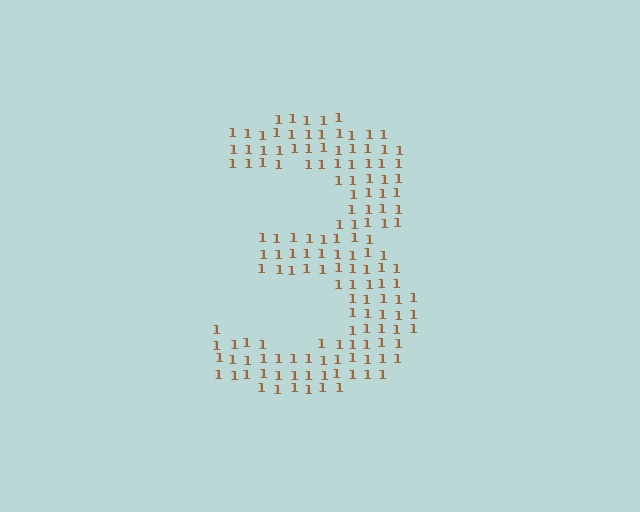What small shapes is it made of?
It is made of small digit 1's.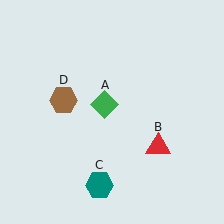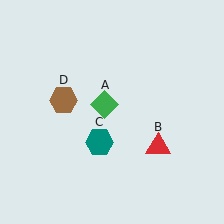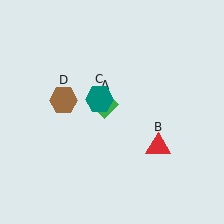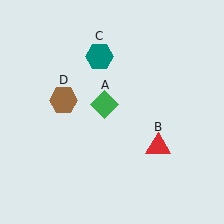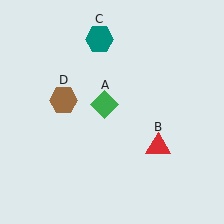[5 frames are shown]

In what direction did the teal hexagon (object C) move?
The teal hexagon (object C) moved up.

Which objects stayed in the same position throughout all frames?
Green diamond (object A) and red triangle (object B) and brown hexagon (object D) remained stationary.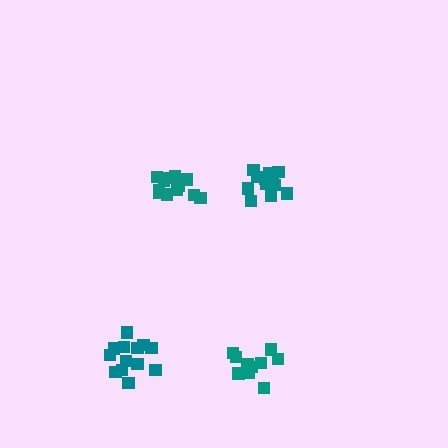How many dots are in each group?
Group 1: 10 dots, Group 2: 12 dots, Group 3: 12 dots, Group 4: 13 dots (47 total).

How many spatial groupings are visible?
There are 4 spatial groupings.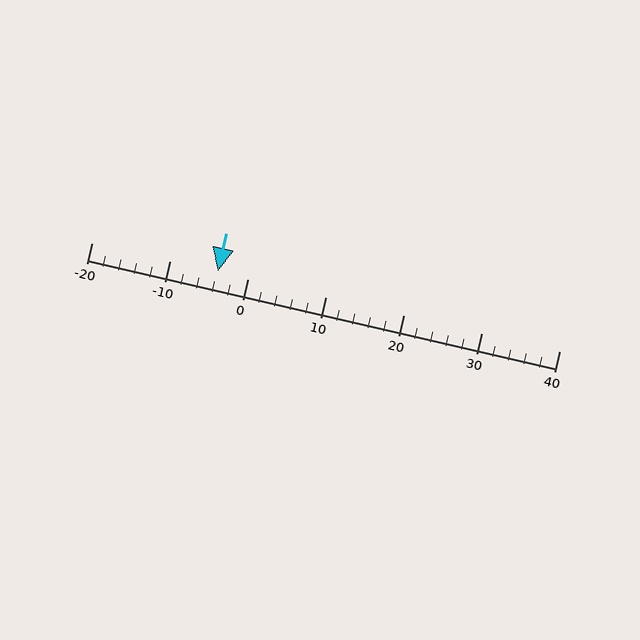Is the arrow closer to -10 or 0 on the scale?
The arrow is closer to 0.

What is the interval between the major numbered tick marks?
The major tick marks are spaced 10 units apart.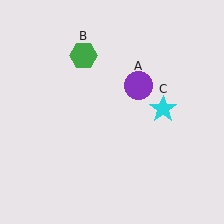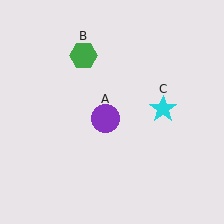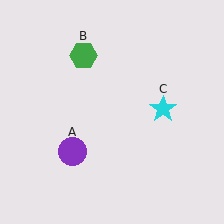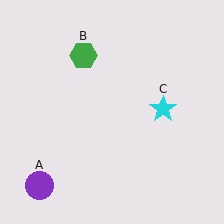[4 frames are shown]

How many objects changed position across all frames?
1 object changed position: purple circle (object A).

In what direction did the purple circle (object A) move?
The purple circle (object A) moved down and to the left.